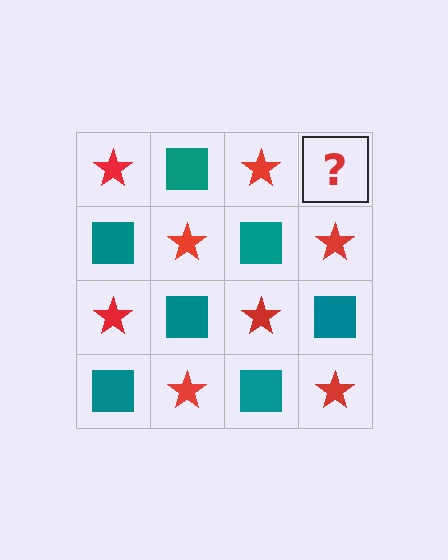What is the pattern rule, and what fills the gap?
The rule is that it alternates red star and teal square in a checkerboard pattern. The gap should be filled with a teal square.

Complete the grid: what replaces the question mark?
The question mark should be replaced with a teal square.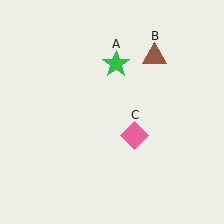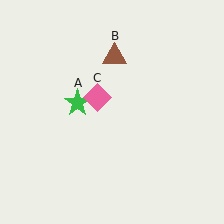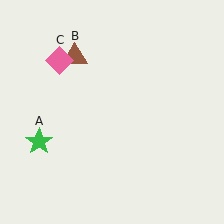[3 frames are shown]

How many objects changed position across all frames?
3 objects changed position: green star (object A), brown triangle (object B), pink diamond (object C).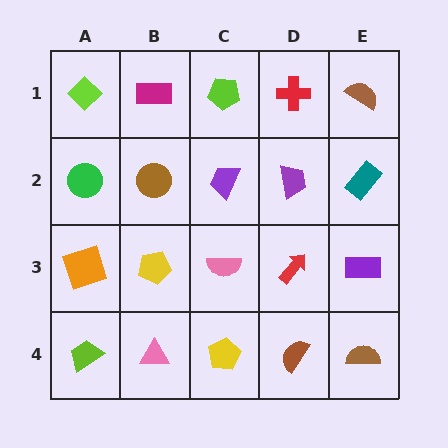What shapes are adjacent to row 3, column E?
A teal rectangle (row 2, column E), a brown semicircle (row 4, column E), a red arrow (row 3, column D).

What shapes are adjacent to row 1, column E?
A teal rectangle (row 2, column E), a red cross (row 1, column D).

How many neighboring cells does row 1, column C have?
3.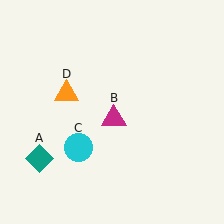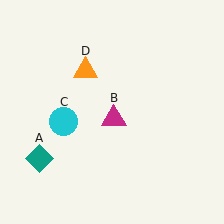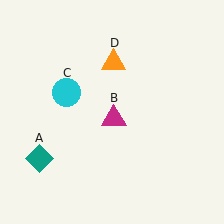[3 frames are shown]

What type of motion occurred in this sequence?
The cyan circle (object C), orange triangle (object D) rotated clockwise around the center of the scene.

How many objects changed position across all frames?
2 objects changed position: cyan circle (object C), orange triangle (object D).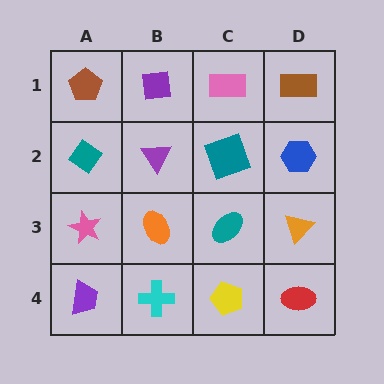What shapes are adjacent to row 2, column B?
A purple square (row 1, column B), an orange ellipse (row 3, column B), a teal diamond (row 2, column A), a teal square (row 2, column C).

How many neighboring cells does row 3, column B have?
4.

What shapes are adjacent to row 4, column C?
A teal ellipse (row 3, column C), a cyan cross (row 4, column B), a red ellipse (row 4, column D).